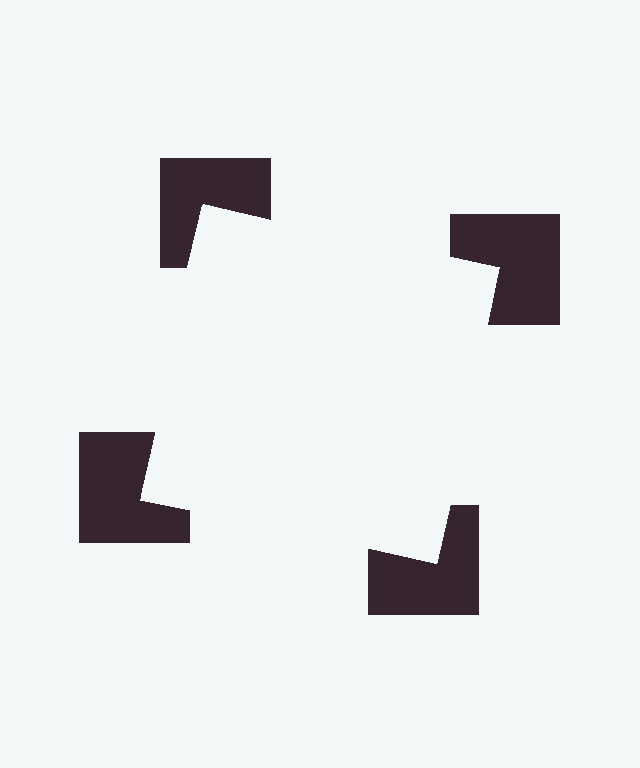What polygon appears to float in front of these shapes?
An illusory square — its edges are inferred from the aligned wedge cuts in the notched squares, not physically drawn.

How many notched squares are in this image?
There are 4 — one at each vertex of the illusory square.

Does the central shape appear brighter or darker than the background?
It typically appears slightly brighter than the background, even though no actual brightness change is drawn.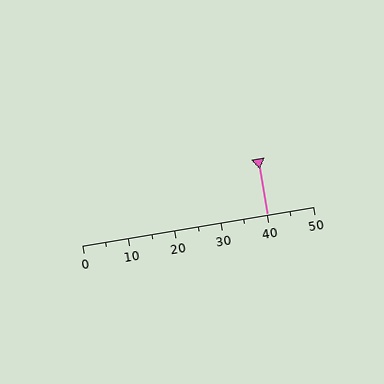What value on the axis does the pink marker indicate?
The marker indicates approximately 40.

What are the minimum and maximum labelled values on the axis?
The axis runs from 0 to 50.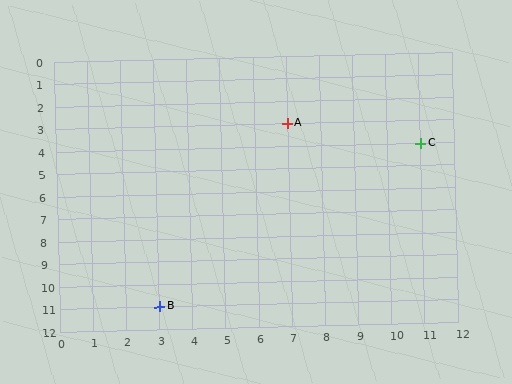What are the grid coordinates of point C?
Point C is at grid coordinates (11, 4).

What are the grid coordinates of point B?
Point B is at grid coordinates (3, 11).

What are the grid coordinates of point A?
Point A is at grid coordinates (7, 3).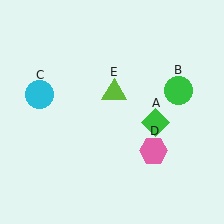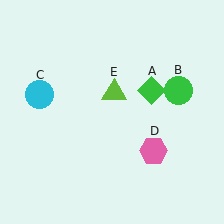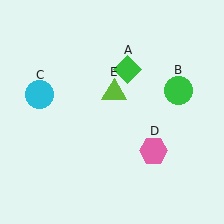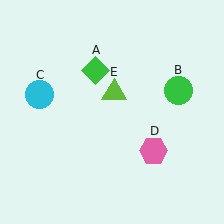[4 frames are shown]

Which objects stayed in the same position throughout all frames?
Green circle (object B) and cyan circle (object C) and pink hexagon (object D) and lime triangle (object E) remained stationary.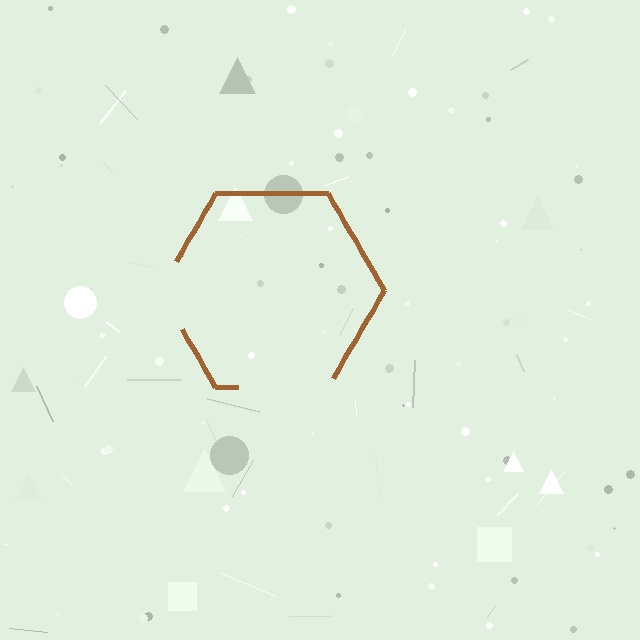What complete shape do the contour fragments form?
The contour fragments form a hexagon.